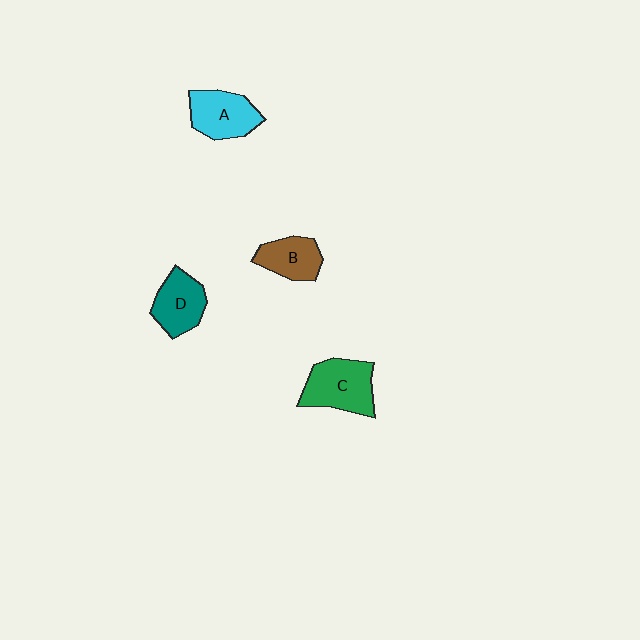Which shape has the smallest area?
Shape B (brown).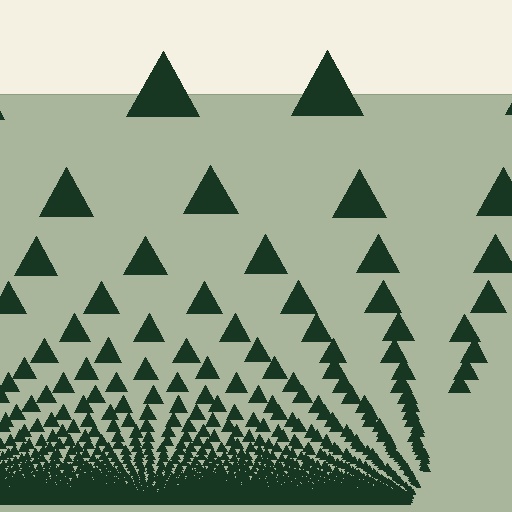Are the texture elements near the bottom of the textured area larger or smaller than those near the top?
Smaller. The gradient is inverted — elements near the bottom are smaller and denser.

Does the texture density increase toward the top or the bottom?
Density increases toward the bottom.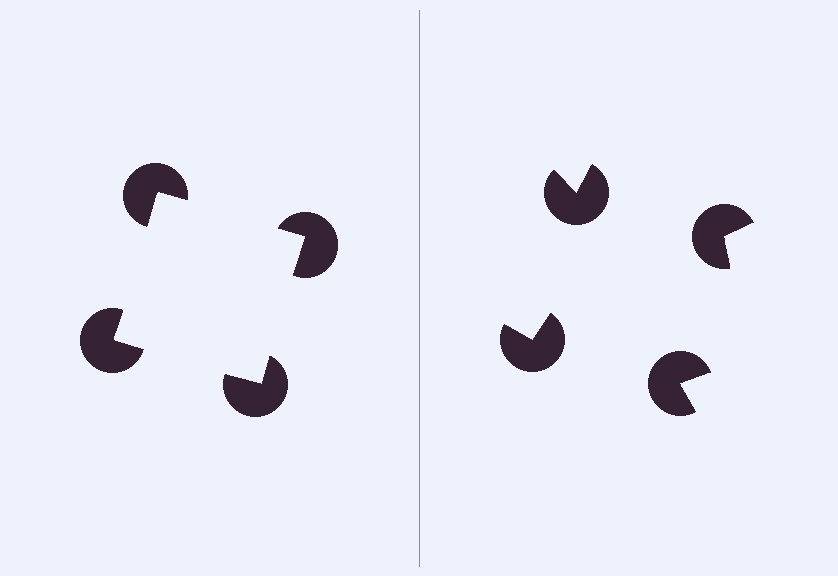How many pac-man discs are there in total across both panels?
8 — 4 on each side.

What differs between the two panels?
The pac-man discs are positioned identically on both sides; only the wedge orientations differ. On the left they align to a square; on the right they are misaligned.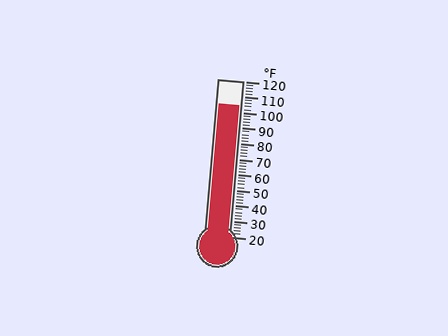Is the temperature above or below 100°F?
The temperature is above 100°F.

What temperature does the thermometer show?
The thermometer shows approximately 104°F.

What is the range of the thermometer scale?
The thermometer scale ranges from 20°F to 120°F.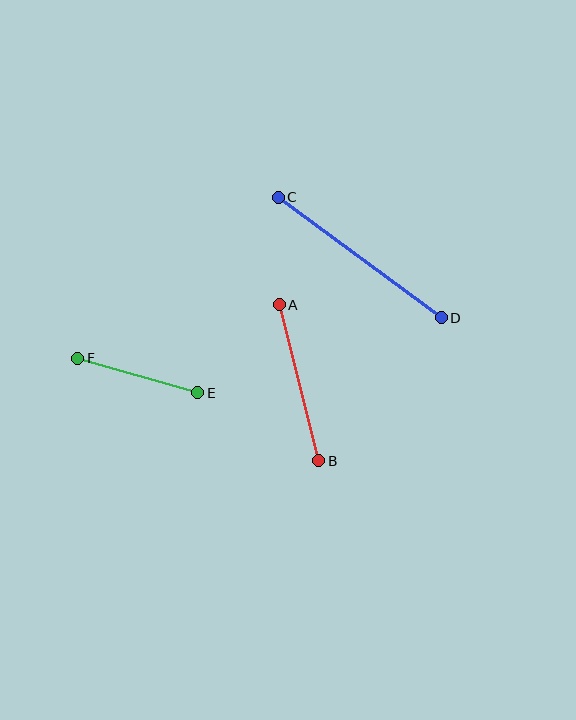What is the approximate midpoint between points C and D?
The midpoint is at approximately (360, 258) pixels.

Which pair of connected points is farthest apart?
Points C and D are farthest apart.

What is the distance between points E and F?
The distance is approximately 125 pixels.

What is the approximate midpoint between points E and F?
The midpoint is at approximately (138, 376) pixels.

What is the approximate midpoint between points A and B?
The midpoint is at approximately (299, 383) pixels.